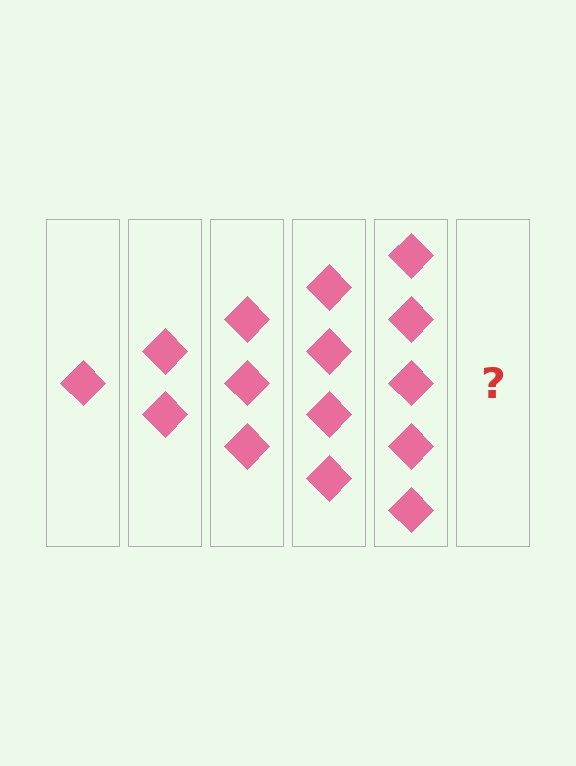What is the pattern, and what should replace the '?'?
The pattern is that each step adds one more diamond. The '?' should be 6 diamonds.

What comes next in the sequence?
The next element should be 6 diamonds.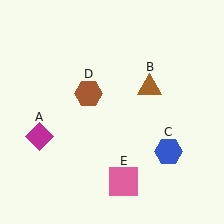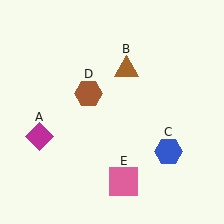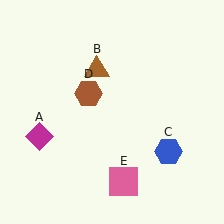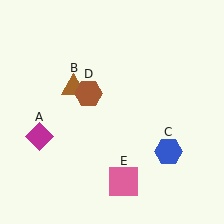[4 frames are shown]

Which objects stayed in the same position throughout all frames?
Magenta diamond (object A) and blue hexagon (object C) and brown hexagon (object D) and pink square (object E) remained stationary.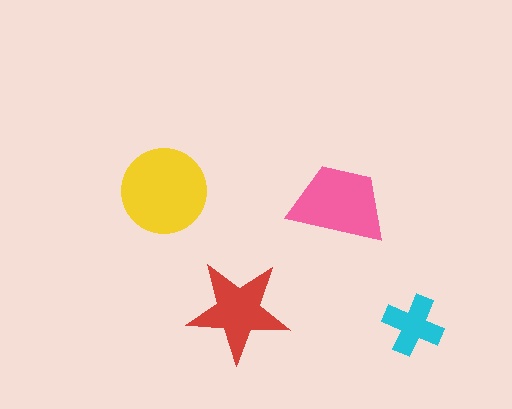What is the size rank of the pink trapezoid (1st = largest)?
2nd.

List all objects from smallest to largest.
The cyan cross, the red star, the pink trapezoid, the yellow circle.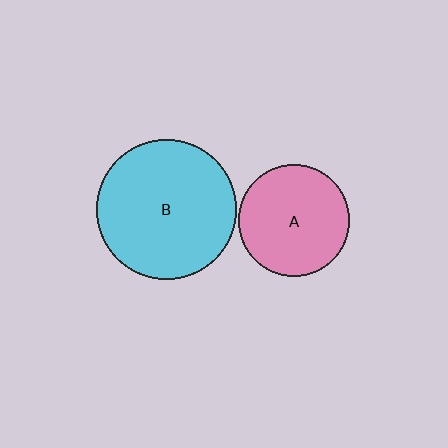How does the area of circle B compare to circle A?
Approximately 1.6 times.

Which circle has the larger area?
Circle B (cyan).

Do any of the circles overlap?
No, none of the circles overlap.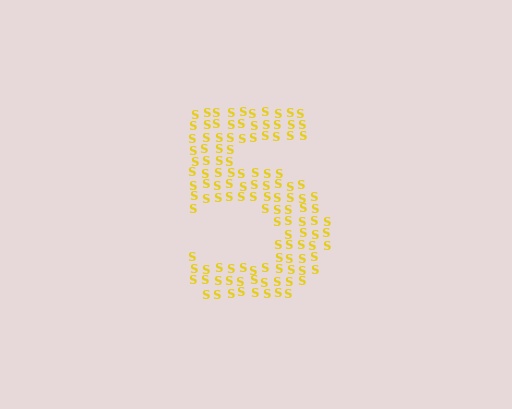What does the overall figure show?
The overall figure shows the digit 5.